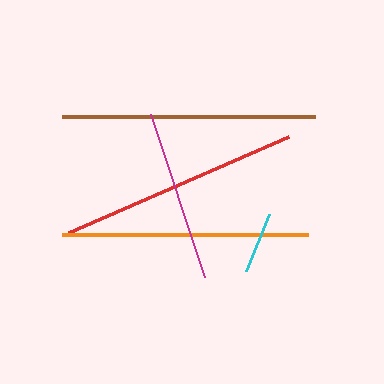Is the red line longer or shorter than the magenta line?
The red line is longer than the magenta line.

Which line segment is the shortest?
The cyan line is the shortest at approximately 62 pixels.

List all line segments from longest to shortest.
From longest to shortest: brown, orange, red, magenta, cyan.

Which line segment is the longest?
The brown line is the longest at approximately 253 pixels.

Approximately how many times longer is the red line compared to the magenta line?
The red line is approximately 1.4 times the length of the magenta line.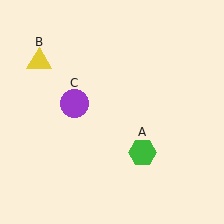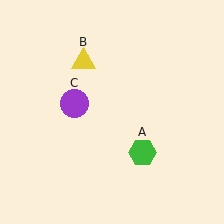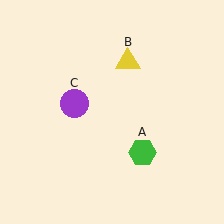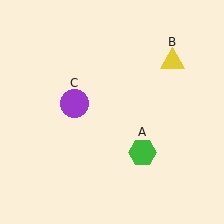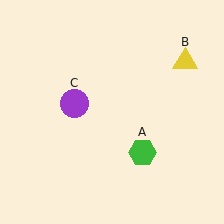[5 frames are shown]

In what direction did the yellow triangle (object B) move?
The yellow triangle (object B) moved right.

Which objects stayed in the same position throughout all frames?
Green hexagon (object A) and purple circle (object C) remained stationary.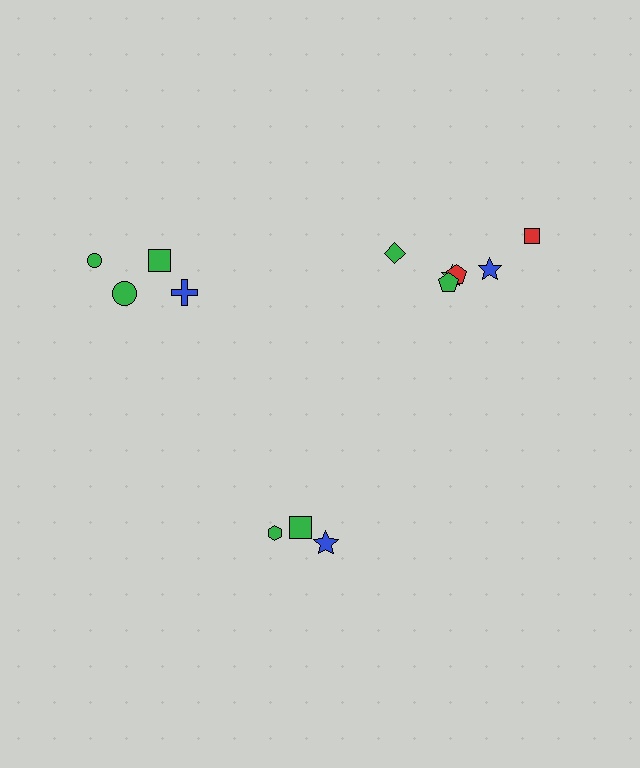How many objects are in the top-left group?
There are 4 objects.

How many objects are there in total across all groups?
There are 13 objects.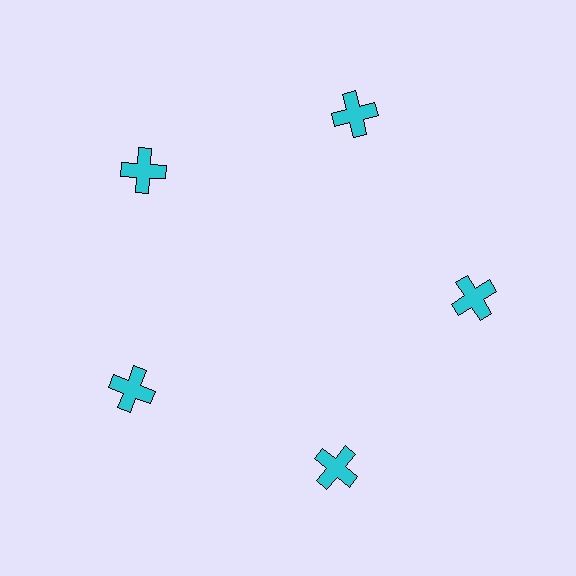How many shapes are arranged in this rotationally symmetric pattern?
There are 5 shapes, arranged in 5 groups of 1.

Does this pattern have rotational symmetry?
Yes, this pattern has 5-fold rotational symmetry. It looks the same after rotating 72 degrees around the center.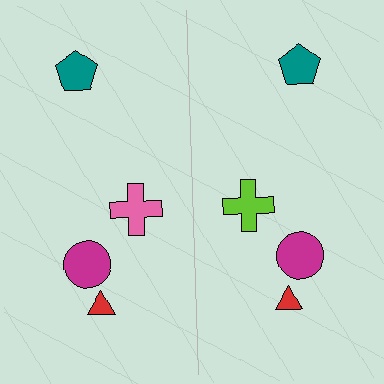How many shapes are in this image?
There are 8 shapes in this image.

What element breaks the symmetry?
The lime cross on the right side breaks the symmetry — its mirror counterpart is pink.